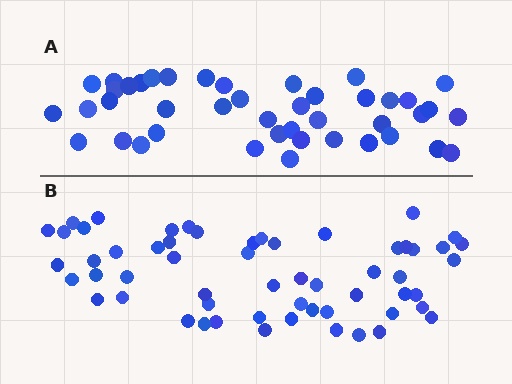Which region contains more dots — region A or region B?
Region B (the bottom region) has more dots.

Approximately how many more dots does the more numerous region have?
Region B has approximately 15 more dots than region A.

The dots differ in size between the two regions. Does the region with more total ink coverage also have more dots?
No. Region A has more total ink coverage because its dots are larger, but region B actually contains more individual dots. Total area can be misleading — the number of items is what matters here.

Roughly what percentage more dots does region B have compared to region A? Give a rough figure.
About 35% more.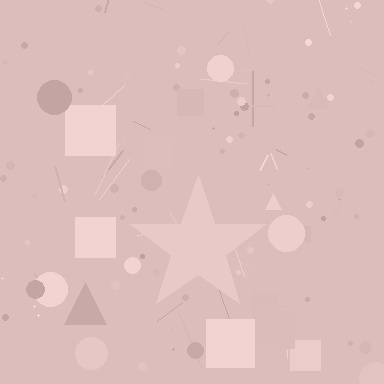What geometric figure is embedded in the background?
A star is embedded in the background.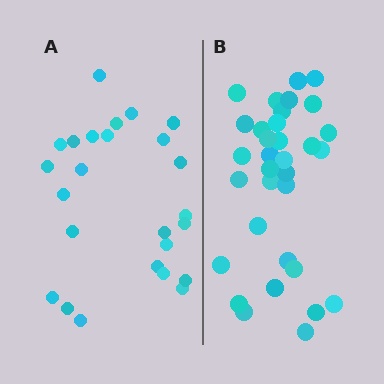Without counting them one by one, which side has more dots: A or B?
Region B (the right region) has more dots.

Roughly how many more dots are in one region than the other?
Region B has roughly 8 or so more dots than region A.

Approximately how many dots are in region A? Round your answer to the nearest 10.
About 20 dots. (The exact count is 25, which rounds to 20.)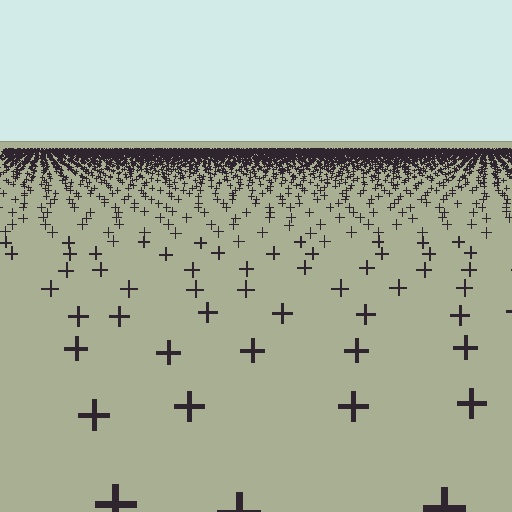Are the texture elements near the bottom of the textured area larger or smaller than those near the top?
Larger. Near the bottom, elements are closer to the viewer and appear at a bigger on-screen size.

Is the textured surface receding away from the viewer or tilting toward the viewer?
The surface is receding away from the viewer. Texture elements get smaller and denser toward the top.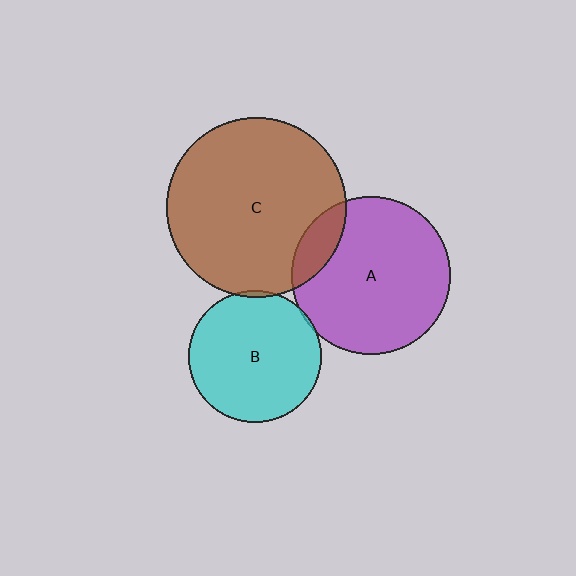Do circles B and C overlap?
Yes.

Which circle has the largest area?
Circle C (brown).